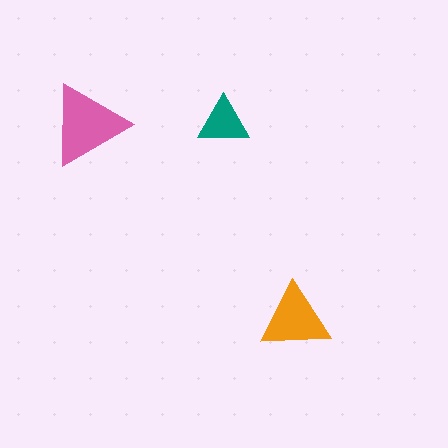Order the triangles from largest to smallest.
the pink one, the orange one, the teal one.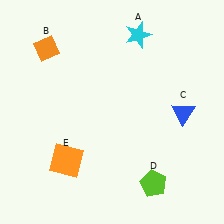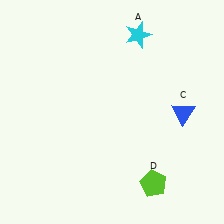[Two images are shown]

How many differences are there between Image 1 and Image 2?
There are 2 differences between the two images.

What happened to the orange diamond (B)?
The orange diamond (B) was removed in Image 2. It was in the top-left area of Image 1.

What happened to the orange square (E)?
The orange square (E) was removed in Image 2. It was in the bottom-left area of Image 1.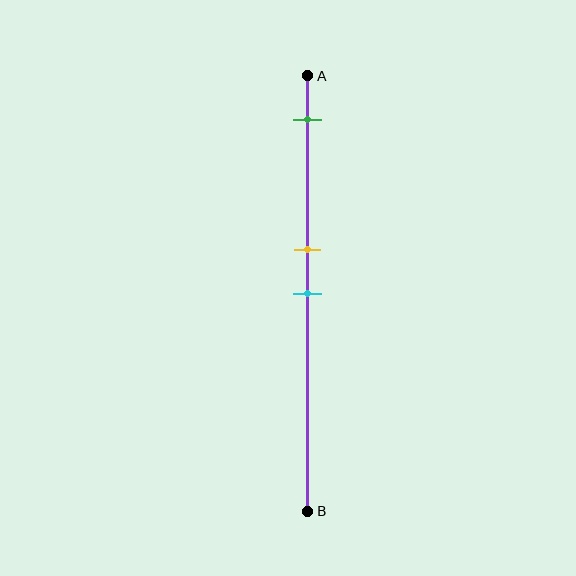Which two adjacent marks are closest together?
The yellow and cyan marks are the closest adjacent pair.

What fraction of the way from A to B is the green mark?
The green mark is approximately 10% (0.1) of the way from A to B.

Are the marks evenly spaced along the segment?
No, the marks are not evenly spaced.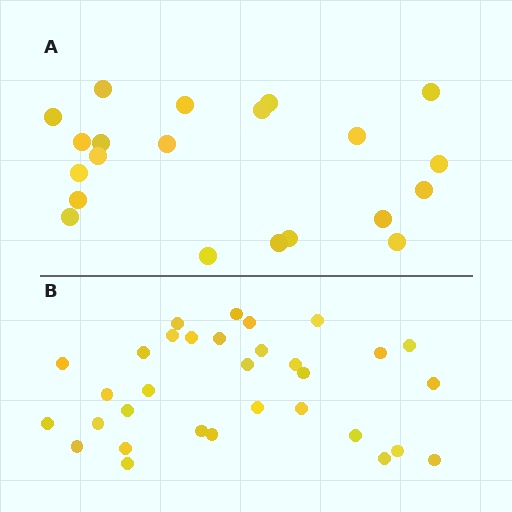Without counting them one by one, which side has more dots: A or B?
Region B (the bottom region) has more dots.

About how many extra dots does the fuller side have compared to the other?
Region B has roughly 12 or so more dots than region A.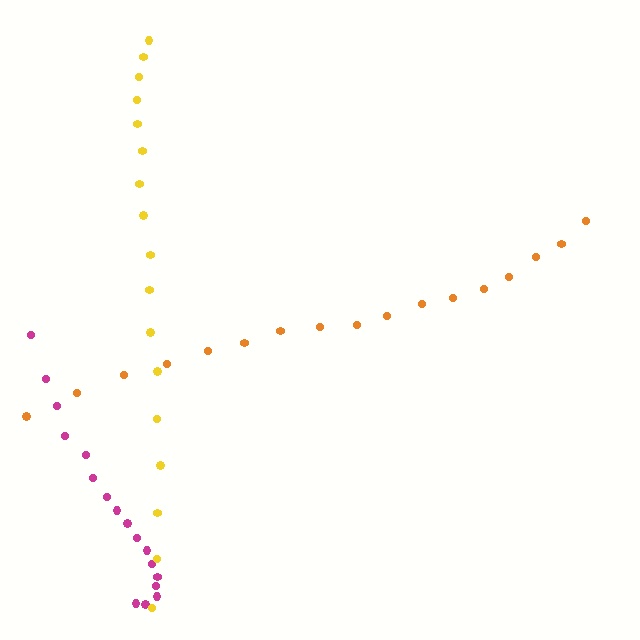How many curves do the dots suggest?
There are 3 distinct paths.